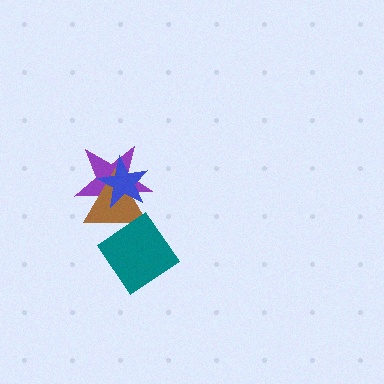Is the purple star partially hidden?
Yes, it is partially covered by another shape.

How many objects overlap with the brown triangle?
3 objects overlap with the brown triangle.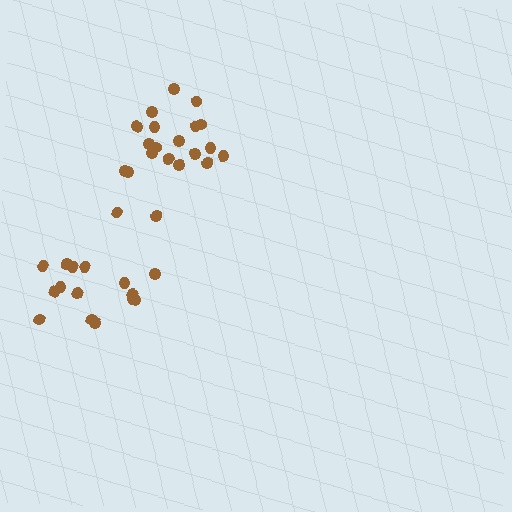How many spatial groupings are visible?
There are 2 spatial groupings.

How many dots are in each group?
Group 1: 17 dots, Group 2: 19 dots (36 total).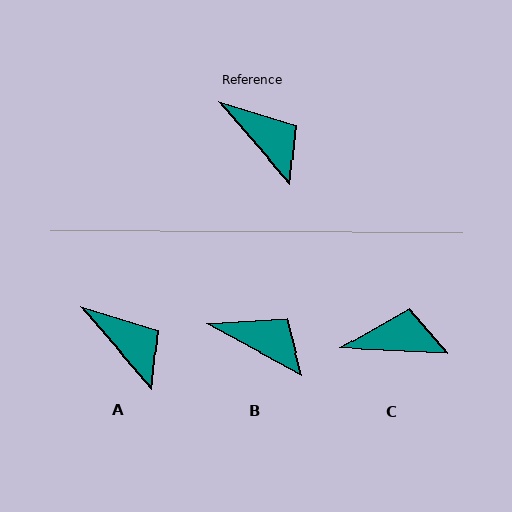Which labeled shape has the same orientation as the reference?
A.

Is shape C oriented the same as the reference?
No, it is off by about 46 degrees.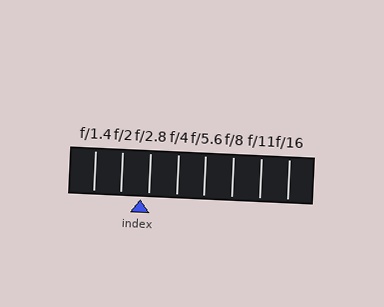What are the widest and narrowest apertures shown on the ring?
The widest aperture shown is f/1.4 and the narrowest is f/16.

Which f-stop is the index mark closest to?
The index mark is closest to f/2.8.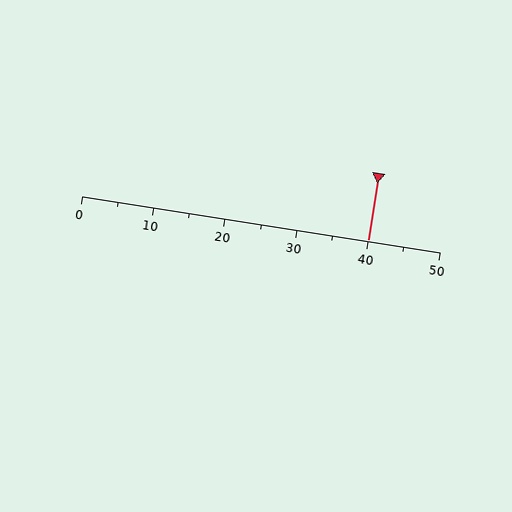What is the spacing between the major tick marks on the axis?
The major ticks are spaced 10 apart.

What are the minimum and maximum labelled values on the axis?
The axis runs from 0 to 50.